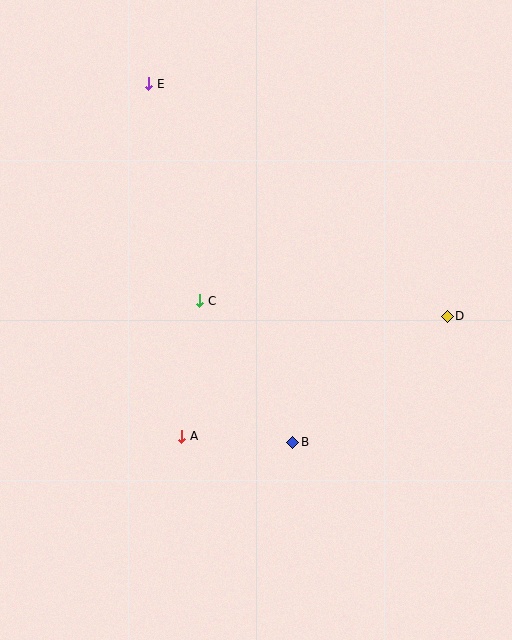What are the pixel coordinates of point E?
Point E is at (149, 84).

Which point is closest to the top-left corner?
Point E is closest to the top-left corner.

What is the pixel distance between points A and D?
The distance between A and D is 291 pixels.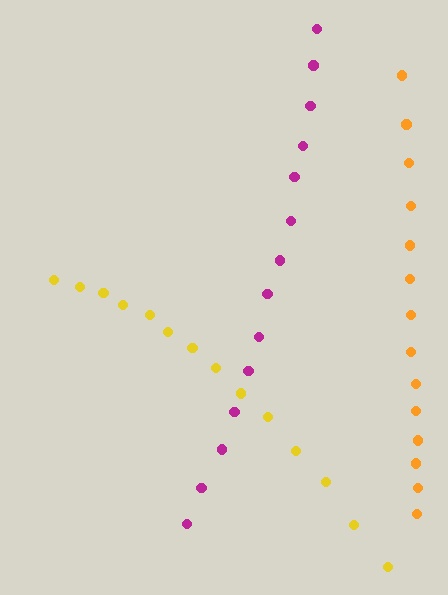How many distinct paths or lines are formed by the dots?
There are 3 distinct paths.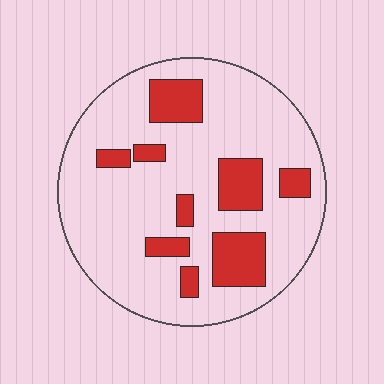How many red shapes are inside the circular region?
9.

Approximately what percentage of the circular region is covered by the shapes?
Approximately 20%.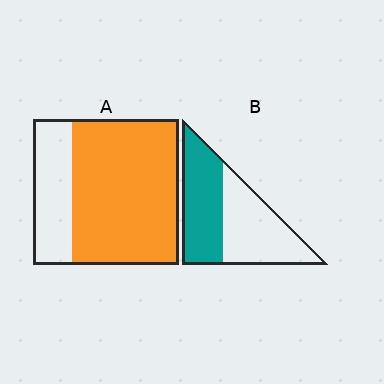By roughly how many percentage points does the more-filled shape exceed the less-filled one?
By roughly 25 percentage points (A over B).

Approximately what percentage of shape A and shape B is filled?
A is approximately 75% and B is approximately 50%.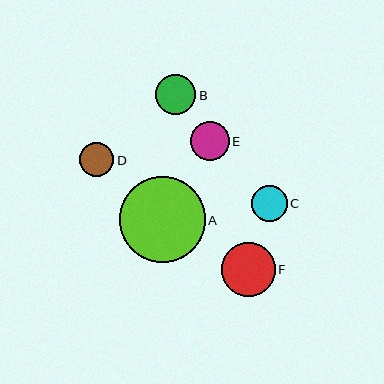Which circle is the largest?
Circle A is the largest with a size of approximately 86 pixels.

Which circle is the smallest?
Circle D is the smallest with a size of approximately 34 pixels.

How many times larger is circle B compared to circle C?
Circle B is approximately 1.1 times the size of circle C.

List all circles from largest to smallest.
From largest to smallest: A, F, B, E, C, D.